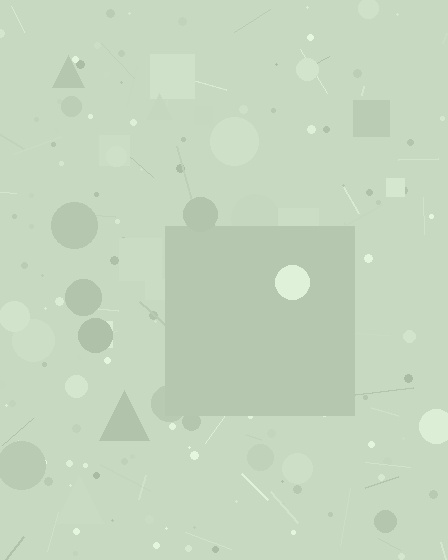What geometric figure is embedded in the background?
A square is embedded in the background.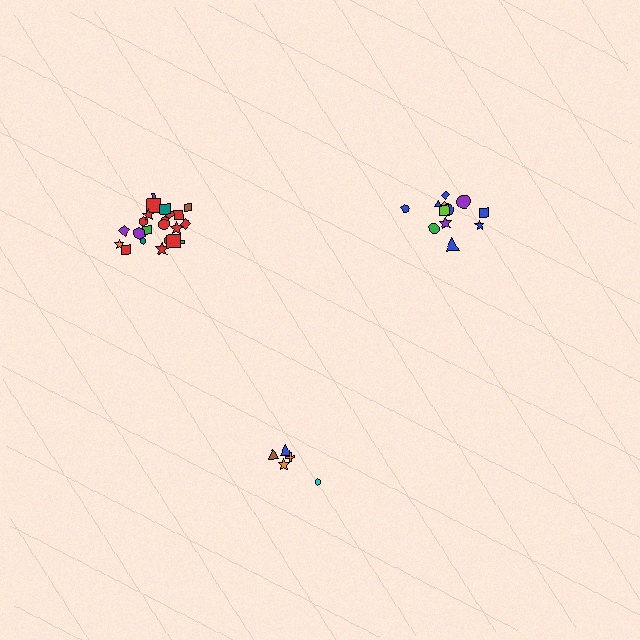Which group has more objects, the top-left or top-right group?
The top-left group.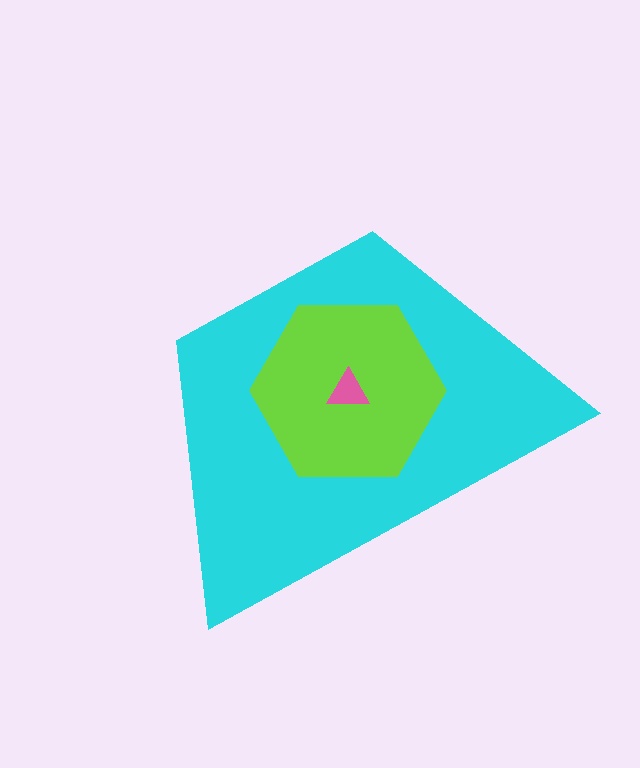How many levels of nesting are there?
3.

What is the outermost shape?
The cyan trapezoid.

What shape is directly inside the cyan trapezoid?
The lime hexagon.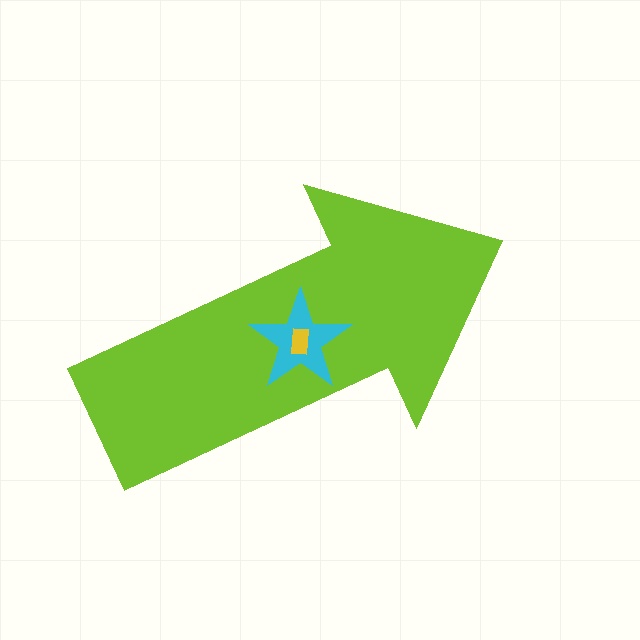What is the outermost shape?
The lime arrow.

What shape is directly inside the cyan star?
The yellow rectangle.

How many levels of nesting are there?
3.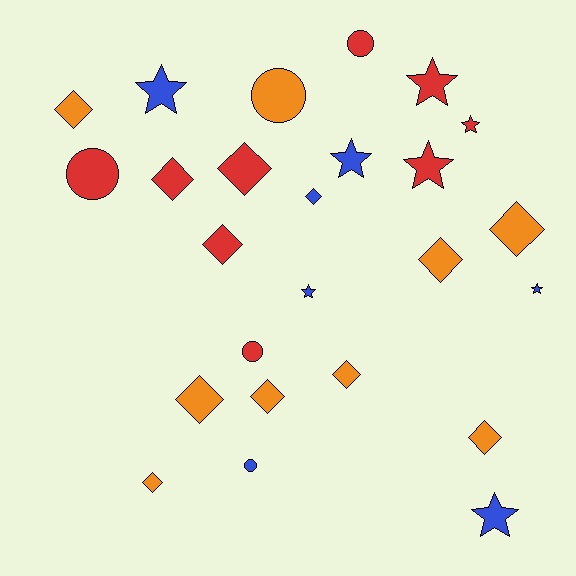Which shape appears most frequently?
Diamond, with 12 objects.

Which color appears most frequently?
Orange, with 9 objects.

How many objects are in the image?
There are 25 objects.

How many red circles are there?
There are 3 red circles.